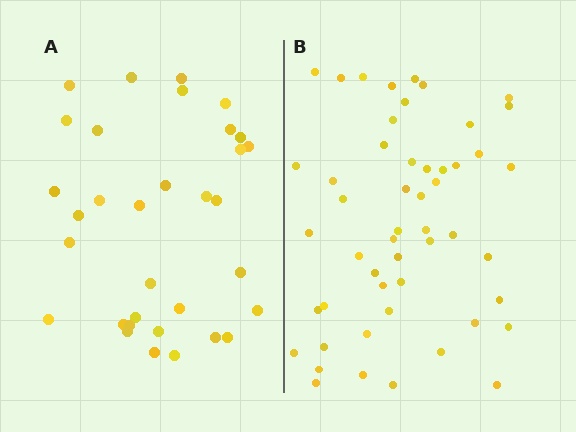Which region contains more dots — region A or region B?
Region B (the right region) has more dots.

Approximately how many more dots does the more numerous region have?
Region B has approximately 20 more dots than region A.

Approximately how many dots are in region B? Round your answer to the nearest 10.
About 50 dots. (The exact count is 51, which rounds to 50.)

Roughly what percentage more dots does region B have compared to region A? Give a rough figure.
About 55% more.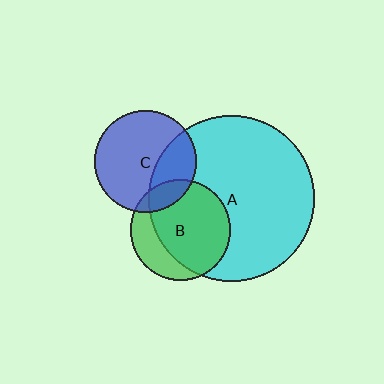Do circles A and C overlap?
Yes.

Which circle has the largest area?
Circle A (cyan).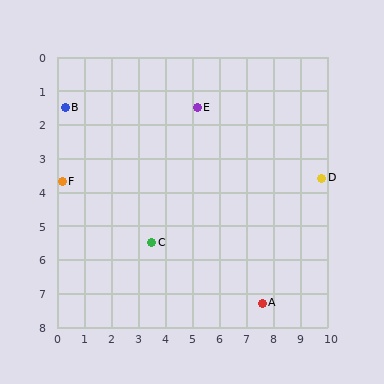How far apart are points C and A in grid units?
Points C and A are about 4.5 grid units apart.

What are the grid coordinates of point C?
Point C is at approximately (3.5, 5.5).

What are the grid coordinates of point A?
Point A is at approximately (7.6, 7.3).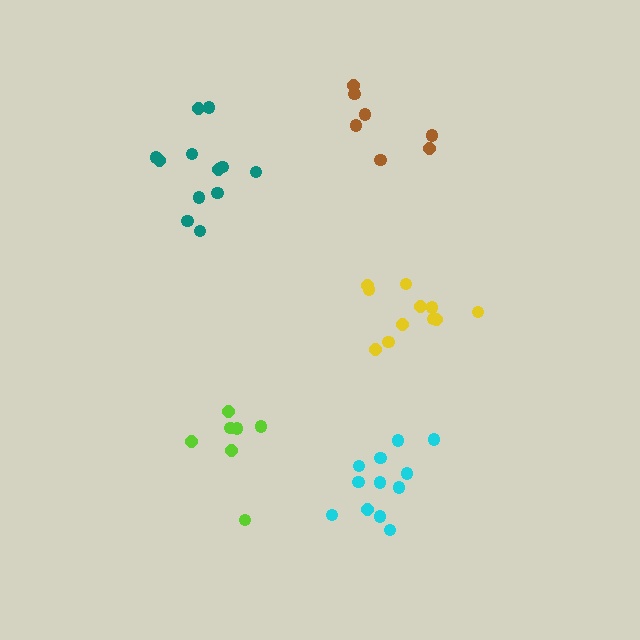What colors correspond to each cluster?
The clusters are colored: brown, lime, yellow, teal, cyan.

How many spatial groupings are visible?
There are 5 spatial groupings.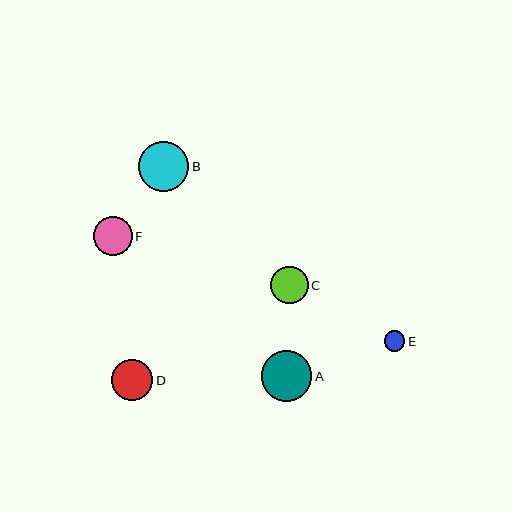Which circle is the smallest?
Circle E is the smallest with a size of approximately 21 pixels.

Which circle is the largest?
Circle A is the largest with a size of approximately 51 pixels.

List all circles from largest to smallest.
From largest to smallest: A, B, D, F, C, E.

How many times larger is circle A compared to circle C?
Circle A is approximately 1.4 times the size of circle C.